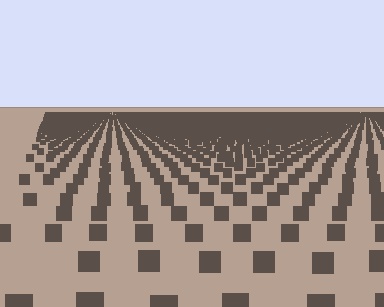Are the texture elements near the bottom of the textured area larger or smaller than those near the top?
Larger. Near the bottom, elements are closer to the viewer and appear at a bigger on-screen size.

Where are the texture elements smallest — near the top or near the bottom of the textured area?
Near the top.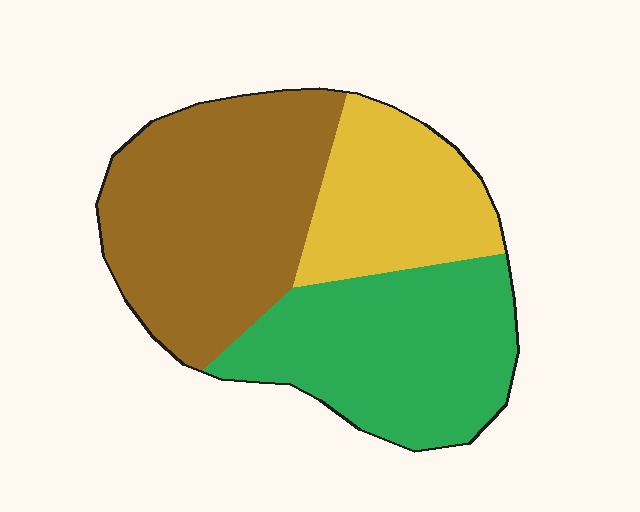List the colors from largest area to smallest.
From largest to smallest: brown, green, yellow.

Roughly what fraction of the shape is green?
Green takes up between a quarter and a half of the shape.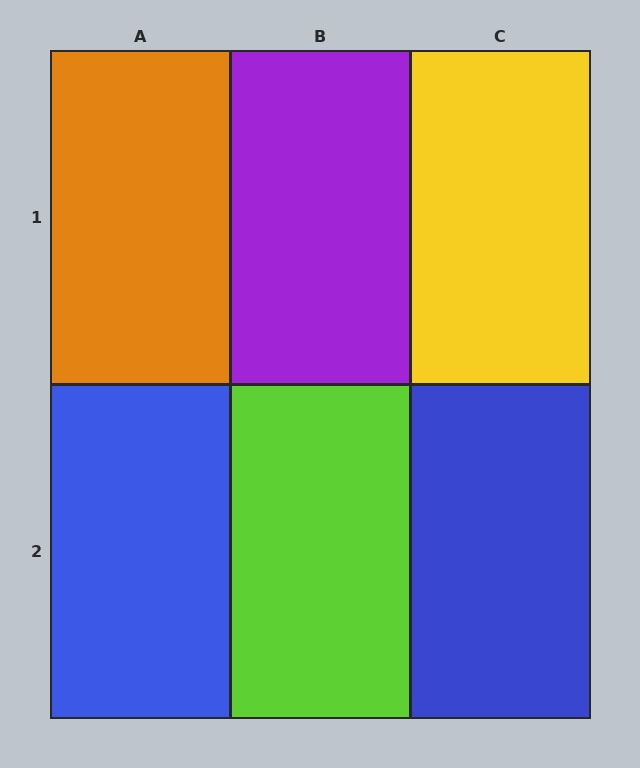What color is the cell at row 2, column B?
Lime.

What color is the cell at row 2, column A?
Blue.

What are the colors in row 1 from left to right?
Orange, purple, yellow.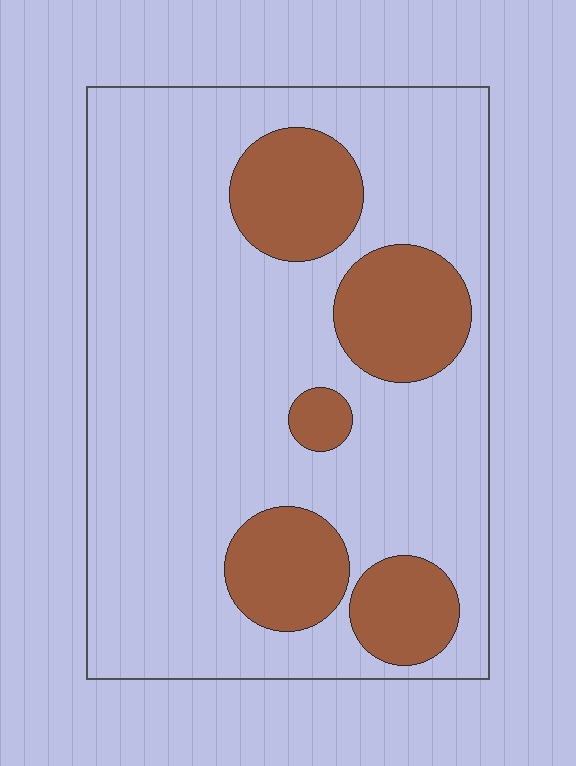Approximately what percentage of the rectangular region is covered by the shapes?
Approximately 25%.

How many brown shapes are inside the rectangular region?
5.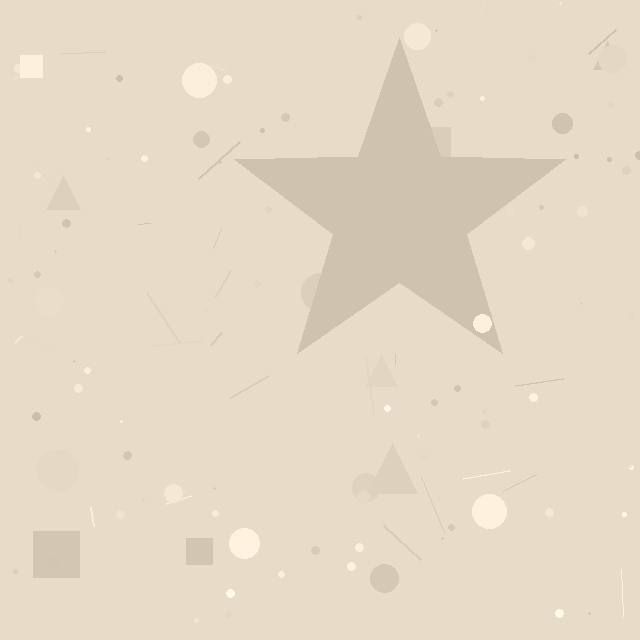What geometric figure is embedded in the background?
A star is embedded in the background.